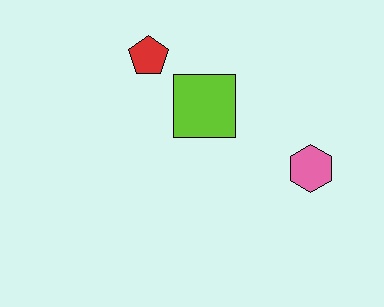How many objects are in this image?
There are 3 objects.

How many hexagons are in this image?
There is 1 hexagon.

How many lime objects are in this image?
There is 1 lime object.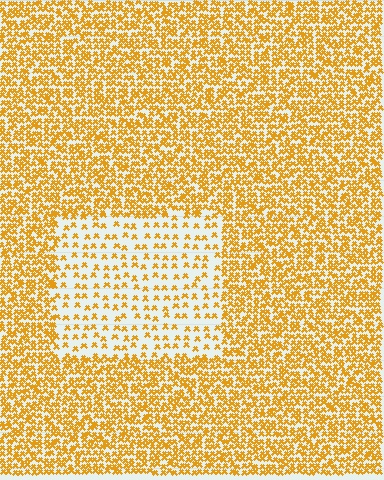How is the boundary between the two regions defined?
The boundary is defined by a change in element density (approximately 2.7x ratio). All elements are the same color, size, and shape.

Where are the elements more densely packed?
The elements are more densely packed outside the rectangle boundary.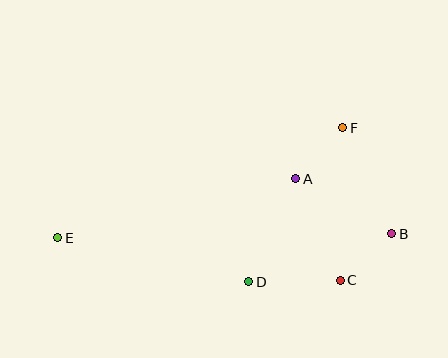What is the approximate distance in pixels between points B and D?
The distance between B and D is approximately 151 pixels.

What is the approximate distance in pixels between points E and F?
The distance between E and F is approximately 306 pixels.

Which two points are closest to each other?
Points B and C are closest to each other.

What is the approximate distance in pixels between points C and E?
The distance between C and E is approximately 286 pixels.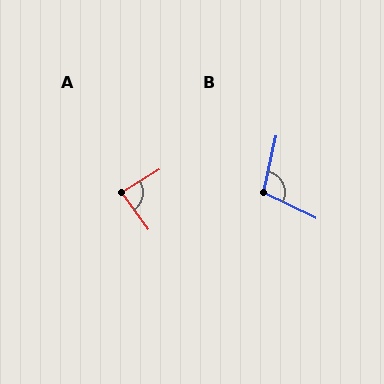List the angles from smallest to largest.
A (85°), B (103°).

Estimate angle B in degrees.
Approximately 103 degrees.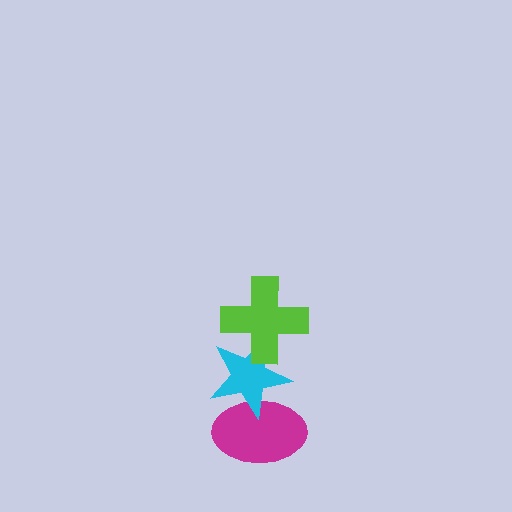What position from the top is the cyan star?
The cyan star is 2nd from the top.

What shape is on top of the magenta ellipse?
The cyan star is on top of the magenta ellipse.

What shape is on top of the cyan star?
The lime cross is on top of the cyan star.